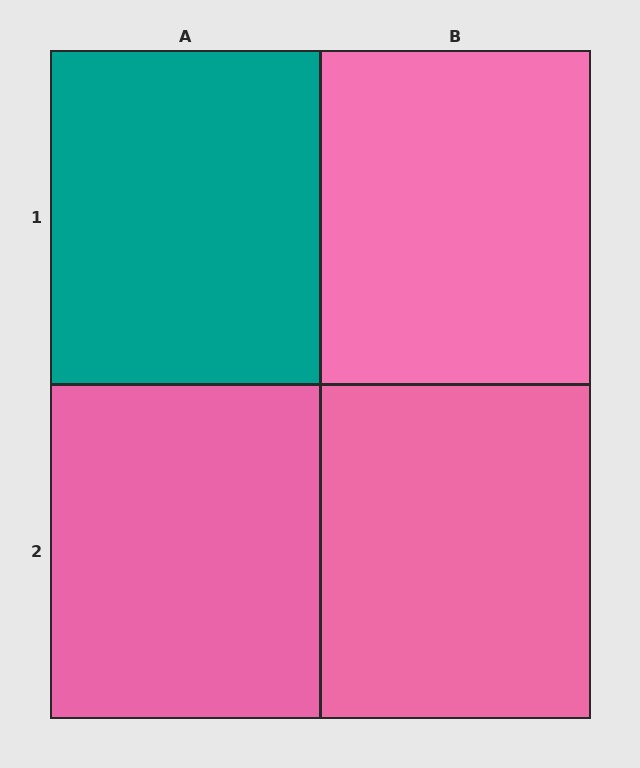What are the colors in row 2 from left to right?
Pink, pink.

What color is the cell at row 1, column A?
Teal.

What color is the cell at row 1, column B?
Pink.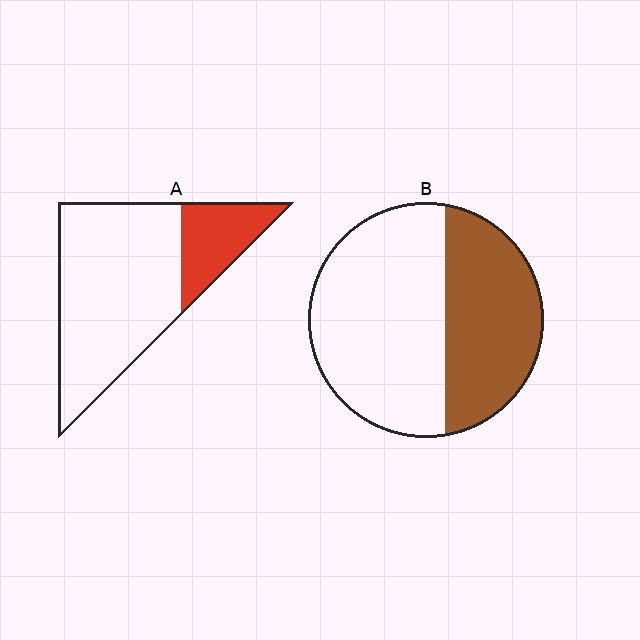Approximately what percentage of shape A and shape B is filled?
A is approximately 25% and B is approximately 40%.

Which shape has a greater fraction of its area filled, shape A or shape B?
Shape B.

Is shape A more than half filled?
No.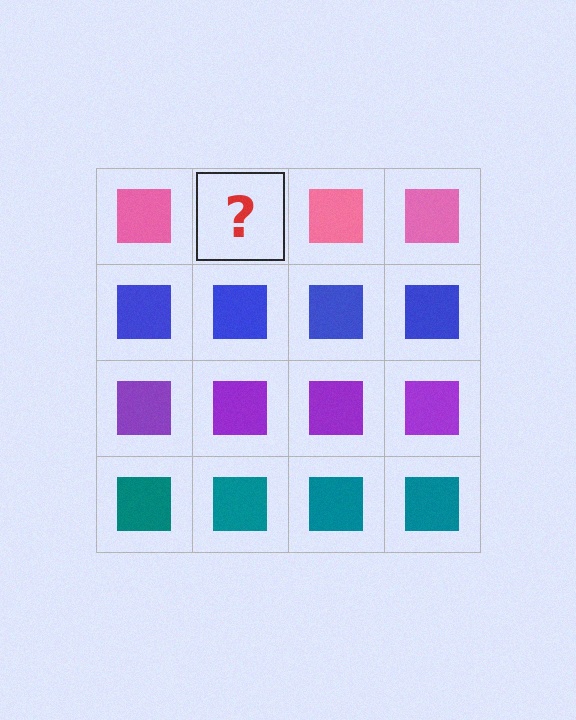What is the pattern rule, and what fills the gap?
The rule is that each row has a consistent color. The gap should be filled with a pink square.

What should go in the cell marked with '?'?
The missing cell should contain a pink square.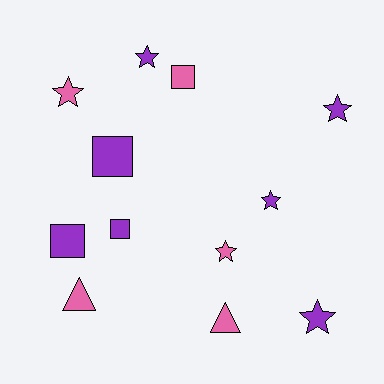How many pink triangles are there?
There are 2 pink triangles.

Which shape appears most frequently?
Star, with 6 objects.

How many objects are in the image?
There are 12 objects.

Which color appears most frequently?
Purple, with 7 objects.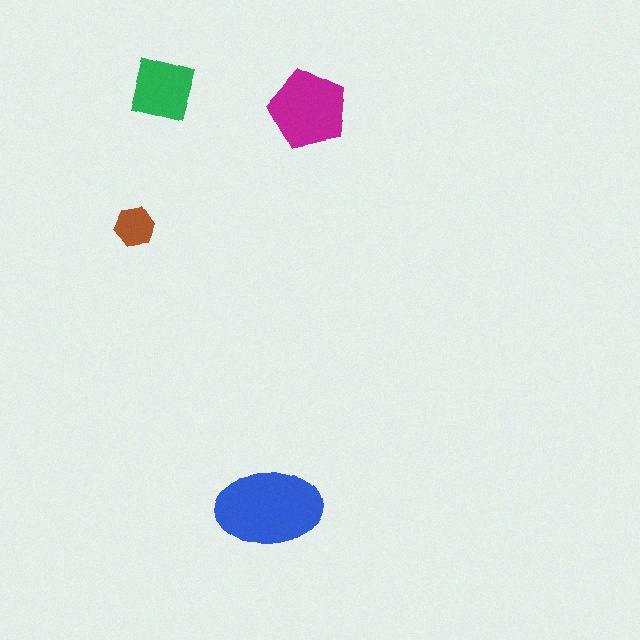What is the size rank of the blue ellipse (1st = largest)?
1st.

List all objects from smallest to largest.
The brown hexagon, the green square, the magenta pentagon, the blue ellipse.